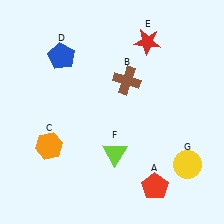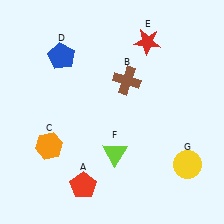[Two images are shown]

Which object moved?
The red pentagon (A) moved left.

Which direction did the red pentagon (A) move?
The red pentagon (A) moved left.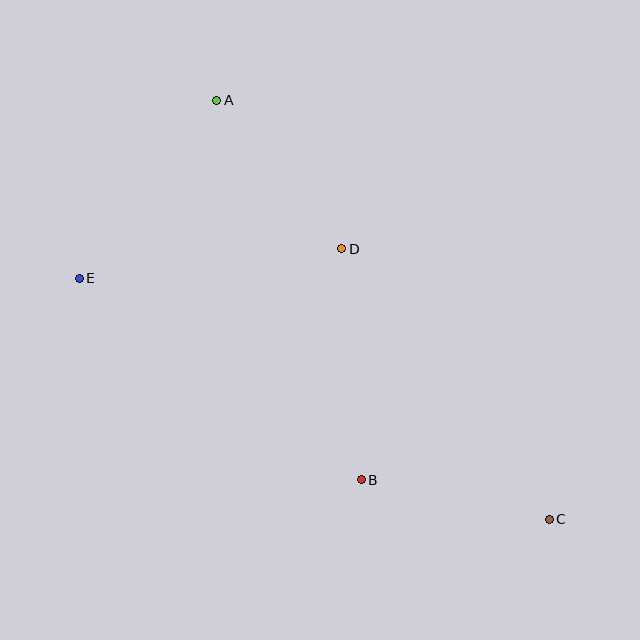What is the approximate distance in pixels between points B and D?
The distance between B and D is approximately 232 pixels.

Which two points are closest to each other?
Points B and C are closest to each other.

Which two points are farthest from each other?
Points A and C are farthest from each other.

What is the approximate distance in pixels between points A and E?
The distance between A and E is approximately 224 pixels.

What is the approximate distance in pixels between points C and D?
The distance between C and D is approximately 341 pixels.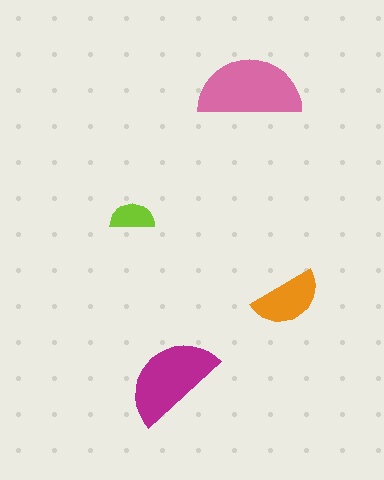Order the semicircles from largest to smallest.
the pink one, the magenta one, the orange one, the lime one.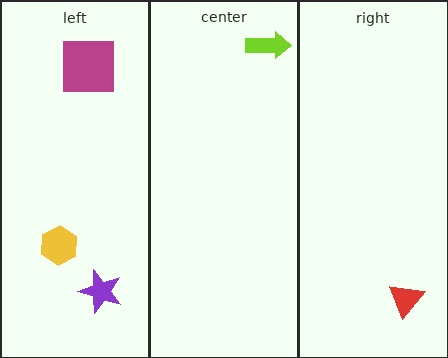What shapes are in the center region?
The lime arrow.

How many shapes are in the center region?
1.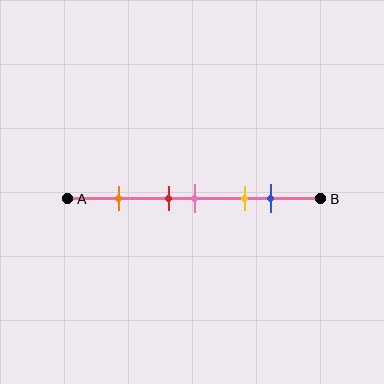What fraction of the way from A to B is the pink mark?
The pink mark is approximately 50% (0.5) of the way from A to B.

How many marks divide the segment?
There are 5 marks dividing the segment.